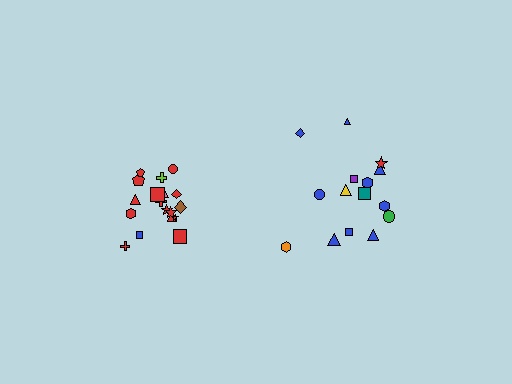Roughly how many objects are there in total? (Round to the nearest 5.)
Roughly 35 objects in total.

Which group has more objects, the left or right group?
The left group.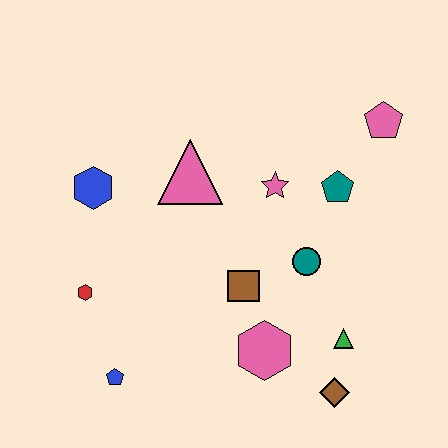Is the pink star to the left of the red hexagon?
No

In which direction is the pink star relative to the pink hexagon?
The pink star is above the pink hexagon.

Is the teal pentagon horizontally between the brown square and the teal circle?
No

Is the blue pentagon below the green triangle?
Yes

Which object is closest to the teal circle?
The brown square is closest to the teal circle.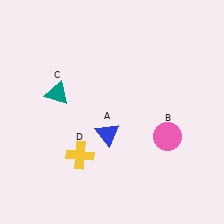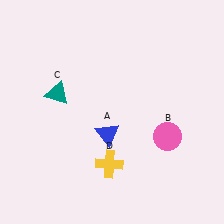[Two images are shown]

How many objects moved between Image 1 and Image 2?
1 object moved between the two images.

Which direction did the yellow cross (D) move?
The yellow cross (D) moved right.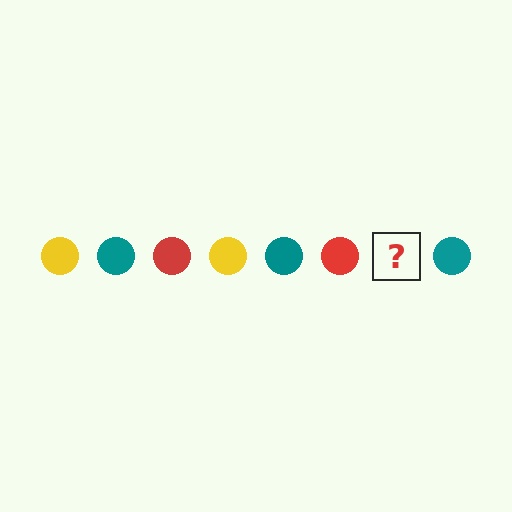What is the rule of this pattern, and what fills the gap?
The rule is that the pattern cycles through yellow, teal, red circles. The gap should be filled with a yellow circle.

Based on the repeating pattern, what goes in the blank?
The blank should be a yellow circle.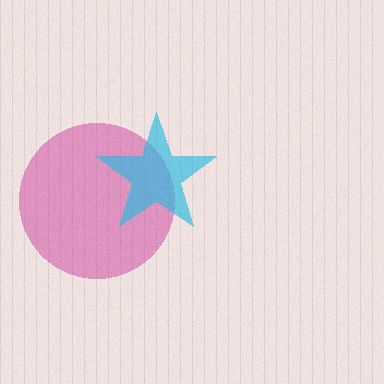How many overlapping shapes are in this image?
There are 2 overlapping shapes in the image.